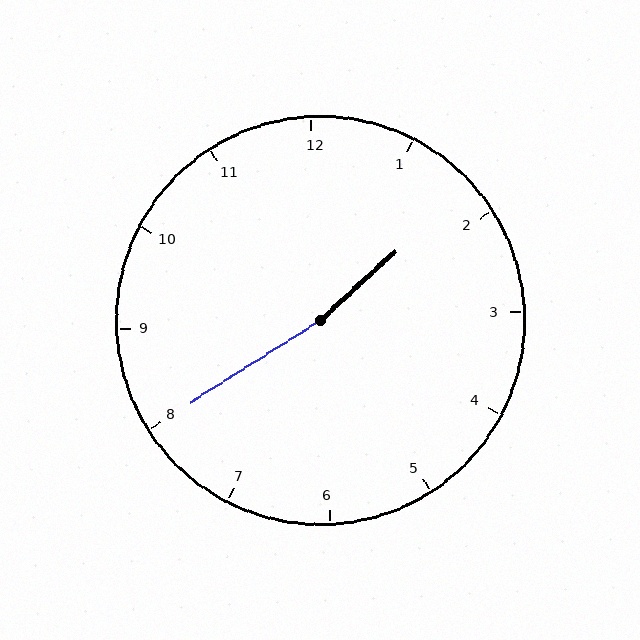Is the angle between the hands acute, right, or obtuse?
It is obtuse.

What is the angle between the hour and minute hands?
Approximately 170 degrees.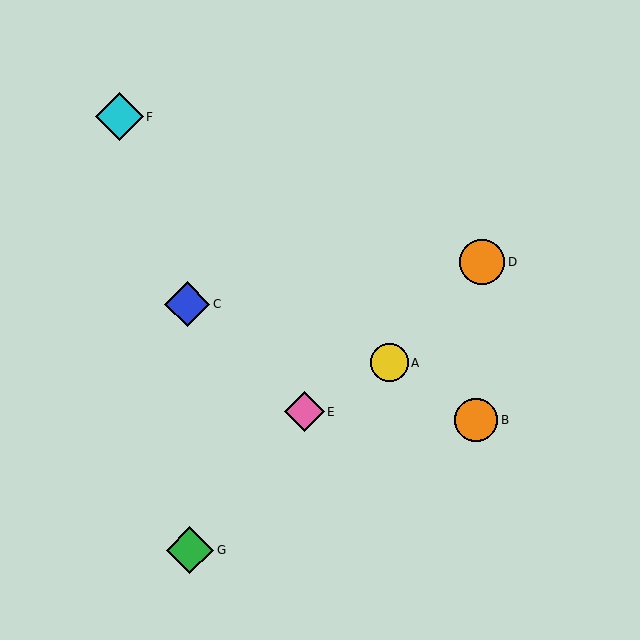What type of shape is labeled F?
Shape F is a cyan diamond.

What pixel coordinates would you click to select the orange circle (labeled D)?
Click at (482, 262) to select the orange circle D.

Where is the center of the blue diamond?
The center of the blue diamond is at (187, 304).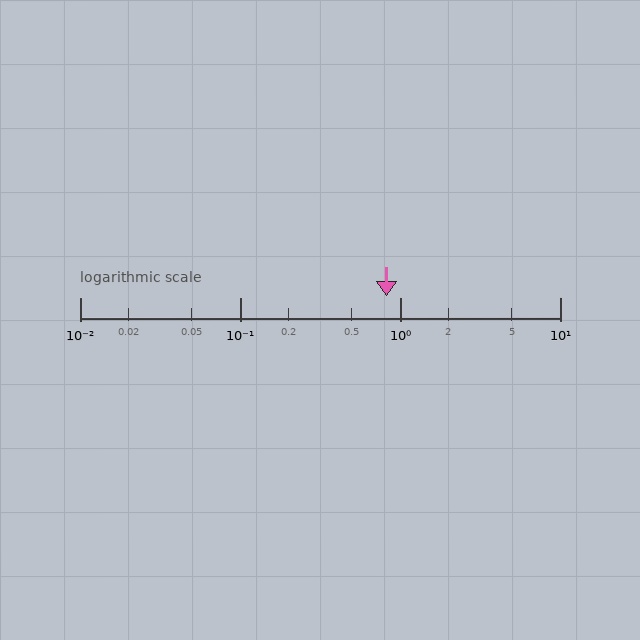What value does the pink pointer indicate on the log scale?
The pointer indicates approximately 0.82.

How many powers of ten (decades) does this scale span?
The scale spans 3 decades, from 0.01 to 10.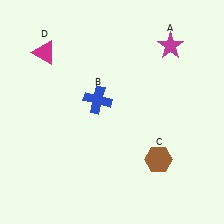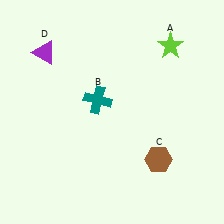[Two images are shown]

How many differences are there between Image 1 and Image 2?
There are 3 differences between the two images.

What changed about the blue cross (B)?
In Image 1, B is blue. In Image 2, it changed to teal.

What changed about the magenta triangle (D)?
In Image 1, D is magenta. In Image 2, it changed to purple.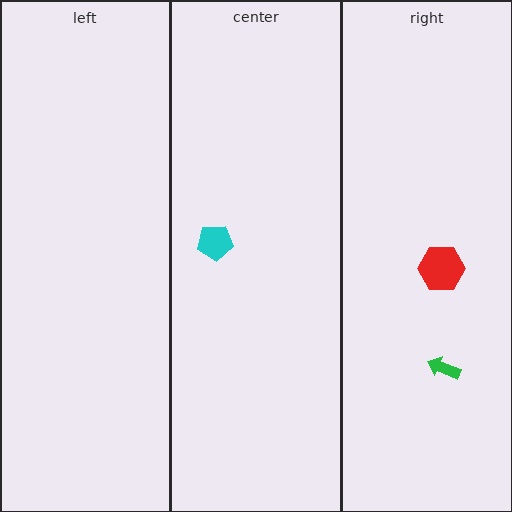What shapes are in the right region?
The red hexagon, the green arrow.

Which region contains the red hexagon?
The right region.